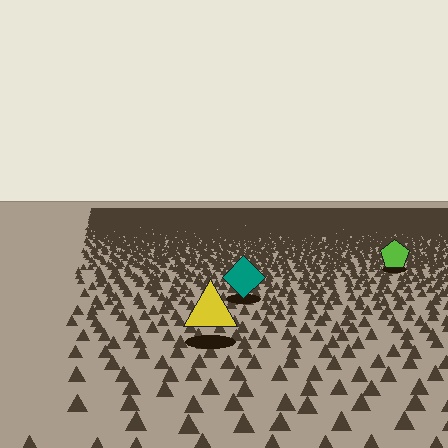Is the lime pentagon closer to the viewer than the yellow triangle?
No. The yellow triangle is closer — you can tell from the texture gradient: the ground texture is coarser near it.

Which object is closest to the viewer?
The yellow triangle is closest. The texture marks near it are larger and more spread out.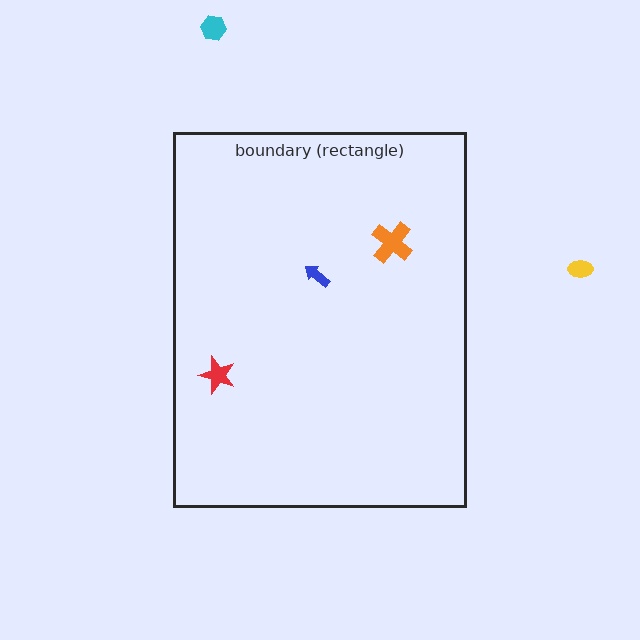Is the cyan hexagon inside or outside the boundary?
Outside.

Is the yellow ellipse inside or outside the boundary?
Outside.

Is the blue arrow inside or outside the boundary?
Inside.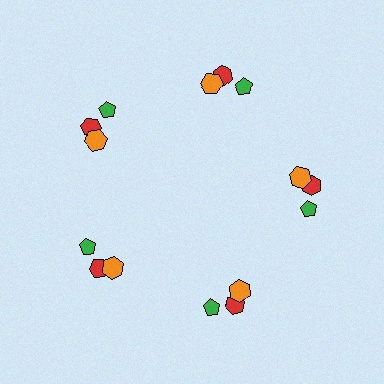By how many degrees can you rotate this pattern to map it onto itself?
The pattern maps onto itself every 72 degrees of rotation.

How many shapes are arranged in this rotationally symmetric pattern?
There are 15 shapes, arranged in 5 groups of 3.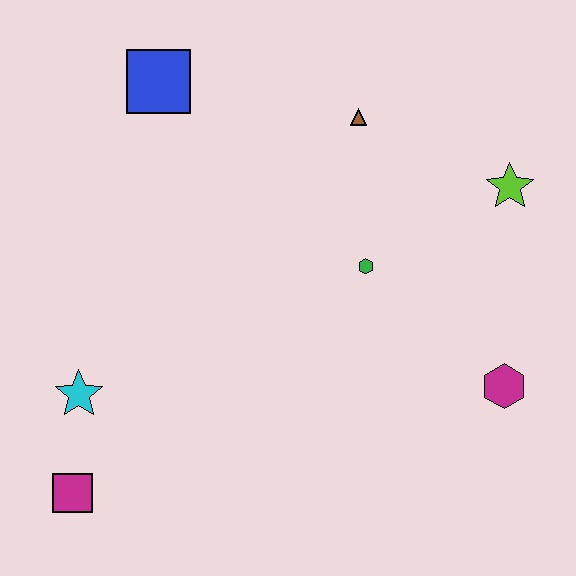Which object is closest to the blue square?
The brown triangle is closest to the blue square.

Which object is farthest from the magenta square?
The lime star is farthest from the magenta square.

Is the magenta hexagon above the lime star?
No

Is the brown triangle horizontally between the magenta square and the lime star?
Yes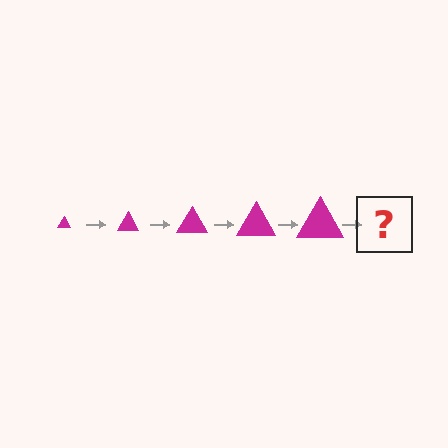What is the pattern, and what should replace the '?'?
The pattern is that the triangle gets progressively larger each step. The '?' should be a magenta triangle, larger than the previous one.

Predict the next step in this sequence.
The next step is a magenta triangle, larger than the previous one.